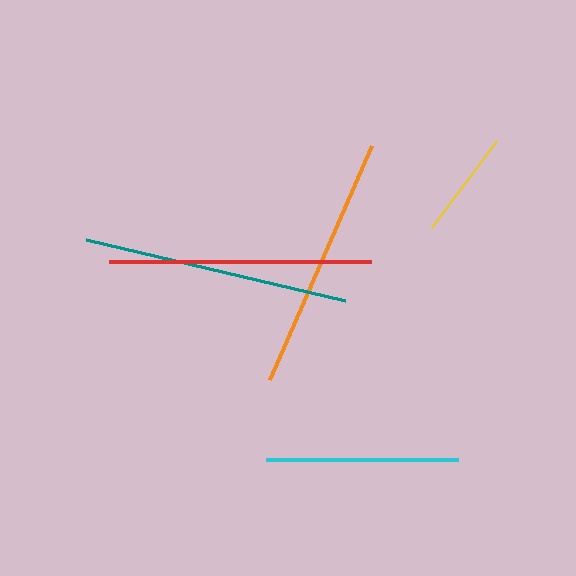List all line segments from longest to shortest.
From longest to shortest: teal, red, orange, cyan, yellow.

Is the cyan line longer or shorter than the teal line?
The teal line is longer than the cyan line.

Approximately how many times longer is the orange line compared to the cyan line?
The orange line is approximately 1.3 times the length of the cyan line.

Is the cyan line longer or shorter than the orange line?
The orange line is longer than the cyan line.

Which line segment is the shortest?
The yellow line is the shortest at approximately 108 pixels.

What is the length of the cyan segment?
The cyan segment is approximately 191 pixels long.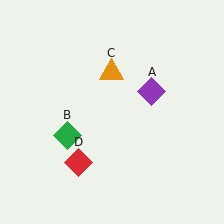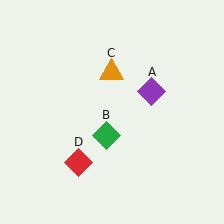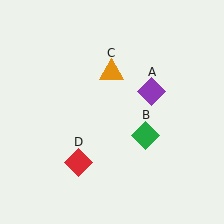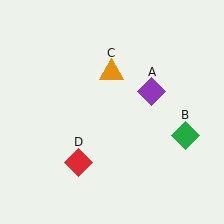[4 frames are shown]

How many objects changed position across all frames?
1 object changed position: green diamond (object B).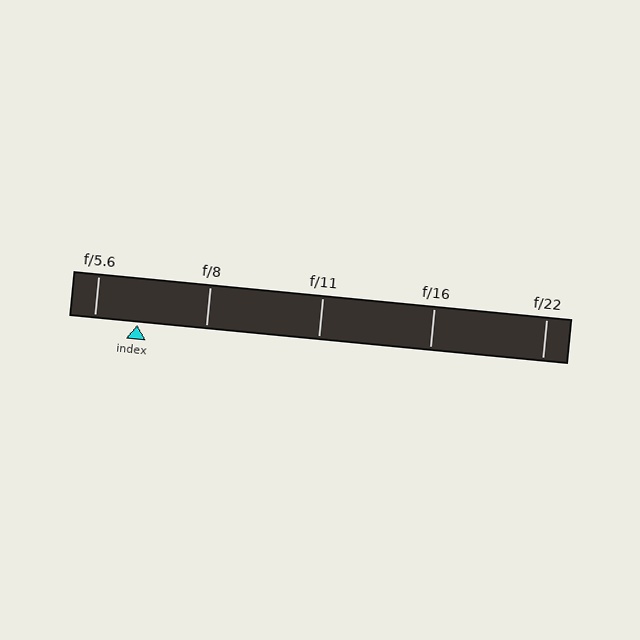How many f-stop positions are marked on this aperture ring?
There are 5 f-stop positions marked.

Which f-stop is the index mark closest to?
The index mark is closest to f/5.6.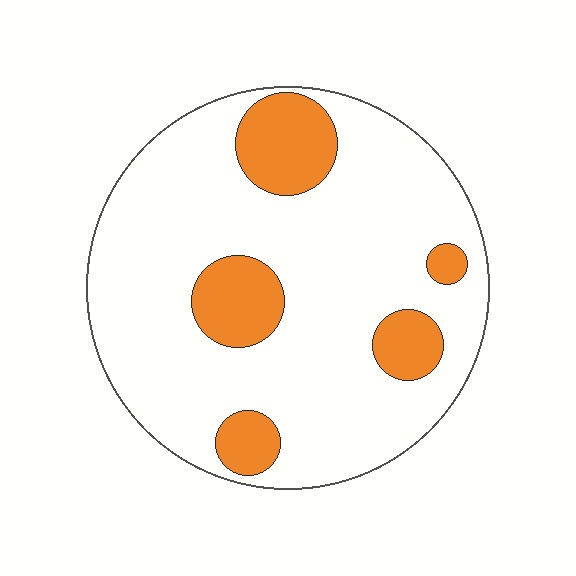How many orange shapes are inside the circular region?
5.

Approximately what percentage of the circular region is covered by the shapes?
Approximately 20%.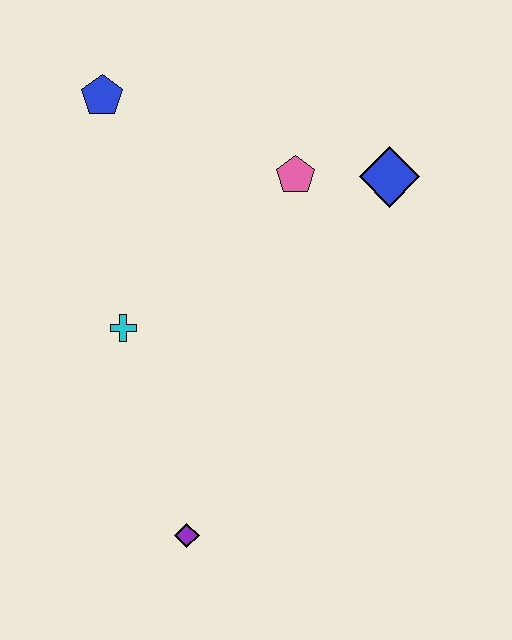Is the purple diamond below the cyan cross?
Yes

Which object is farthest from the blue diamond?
The purple diamond is farthest from the blue diamond.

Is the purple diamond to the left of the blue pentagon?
No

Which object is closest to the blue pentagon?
The pink pentagon is closest to the blue pentagon.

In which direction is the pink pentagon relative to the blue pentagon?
The pink pentagon is to the right of the blue pentagon.